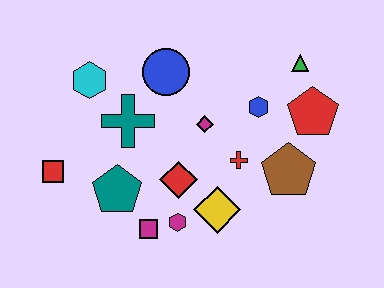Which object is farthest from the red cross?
The red square is farthest from the red cross.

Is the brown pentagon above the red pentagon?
No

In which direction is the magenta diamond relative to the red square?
The magenta diamond is to the right of the red square.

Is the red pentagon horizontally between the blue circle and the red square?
No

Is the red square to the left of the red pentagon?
Yes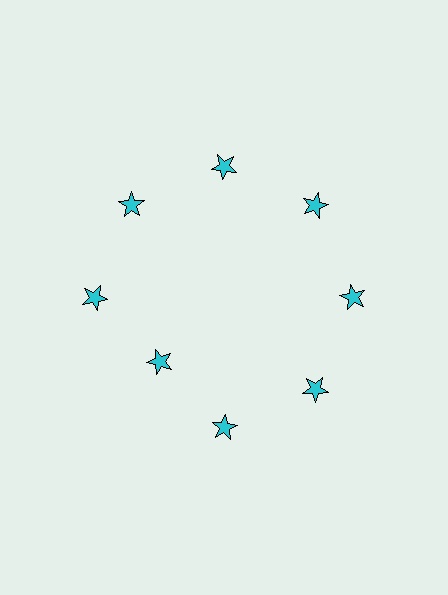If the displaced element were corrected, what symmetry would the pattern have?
It would have 8-fold rotational symmetry — the pattern would map onto itself every 45 degrees.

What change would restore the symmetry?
The symmetry would be restored by moving it outward, back onto the ring so that all 8 stars sit at equal angles and equal distance from the center.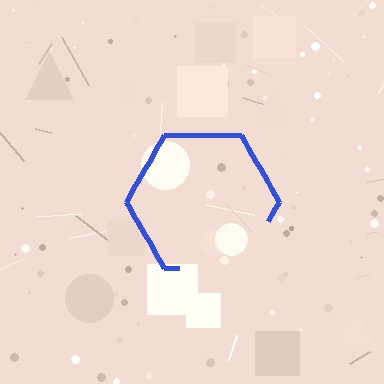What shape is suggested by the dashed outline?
The dashed outline suggests a hexagon.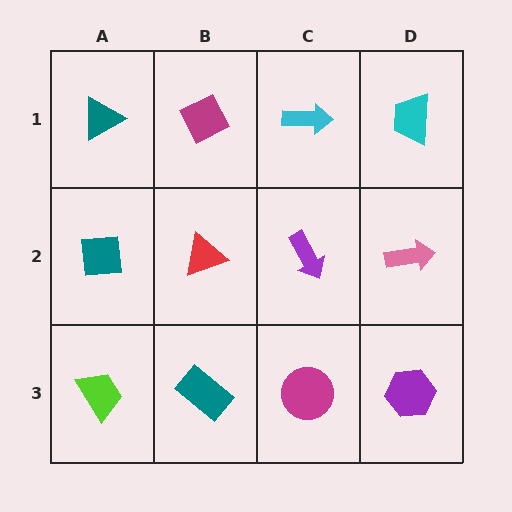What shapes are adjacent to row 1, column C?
A purple arrow (row 2, column C), a magenta diamond (row 1, column B), a cyan trapezoid (row 1, column D).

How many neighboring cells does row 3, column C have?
3.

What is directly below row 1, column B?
A red triangle.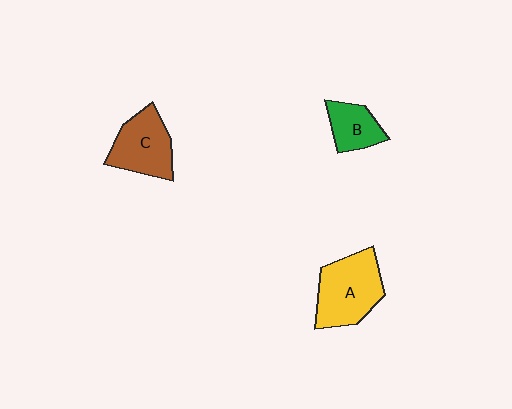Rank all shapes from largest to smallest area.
From largest to smallest: A (yellow), C (brown), B (green).